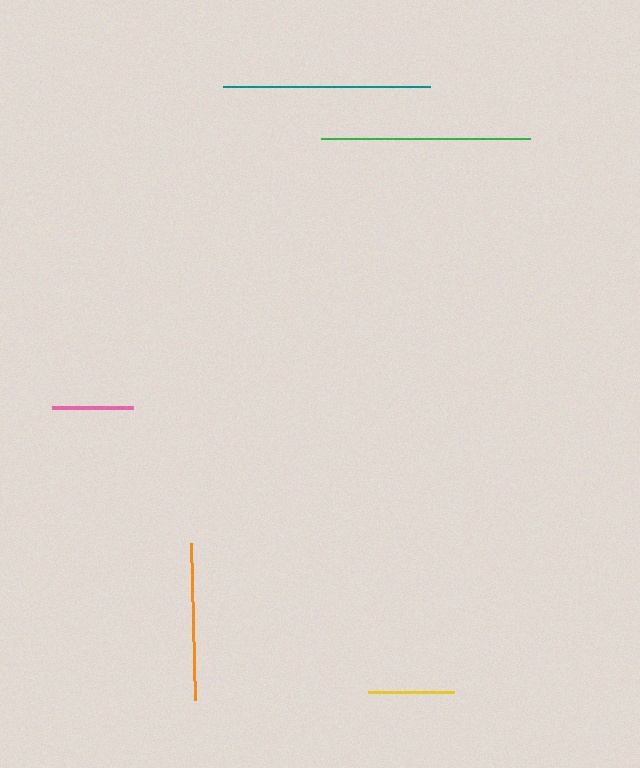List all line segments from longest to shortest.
From longest to shortest: green, teal, orange, yellow, pink.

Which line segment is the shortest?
The pink line is the shortest at approximately 82 pixels.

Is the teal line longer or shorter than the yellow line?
The teal line is longer than the yellow line.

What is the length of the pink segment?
The pink segment is approximately 82 pixels long.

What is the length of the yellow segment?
The yellow segment is approximately 86 pixels long.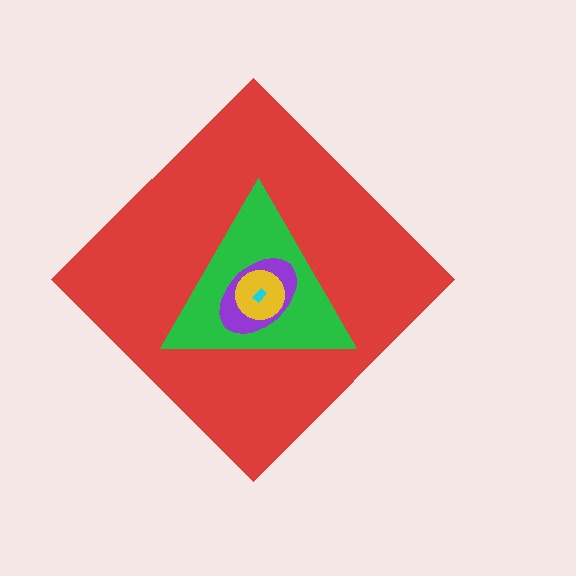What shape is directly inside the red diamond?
The green triangle.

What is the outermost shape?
The red diamond.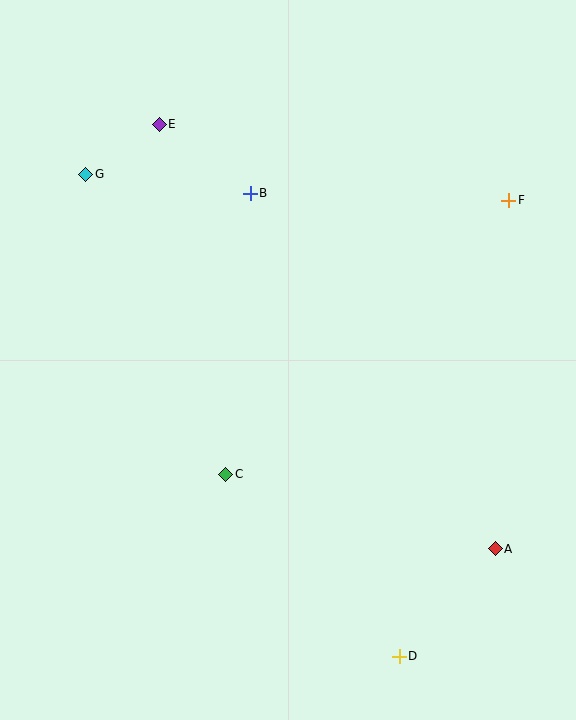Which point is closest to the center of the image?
Point C at (226, 474) is closest to the center.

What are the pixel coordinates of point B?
Point B is at (250, 193).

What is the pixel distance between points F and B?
The distance between F and B is 259 pixels.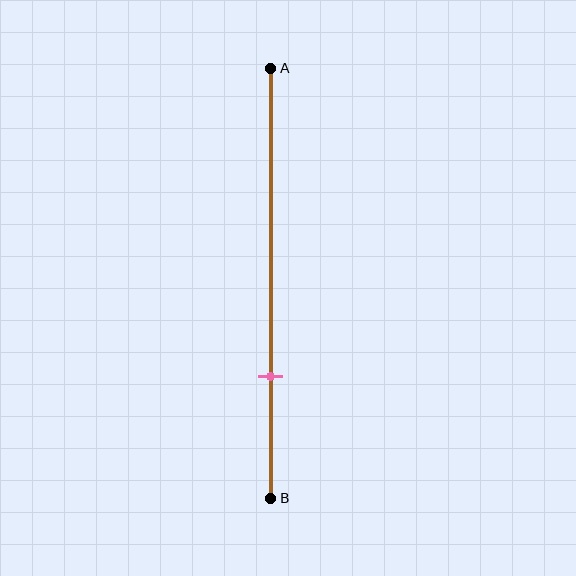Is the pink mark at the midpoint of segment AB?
No, the mark is at about 70% from A, not at the 50% midpoint.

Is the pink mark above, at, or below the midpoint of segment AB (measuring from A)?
The pink mark is below the midpoint of segment AB.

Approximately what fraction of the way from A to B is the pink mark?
The pink mark is approximately 70% of the way from A to B.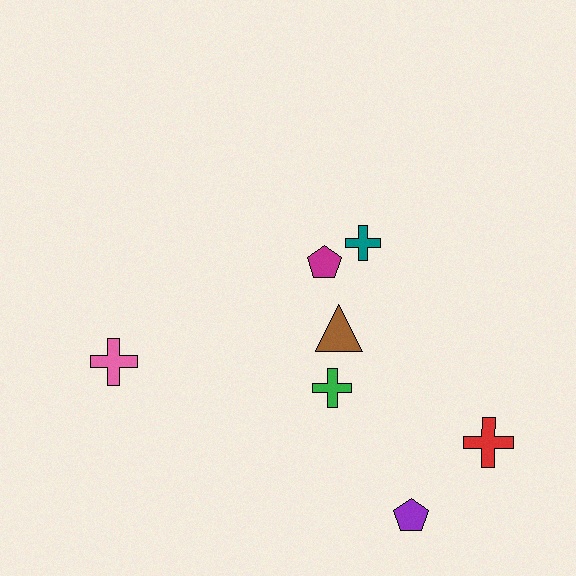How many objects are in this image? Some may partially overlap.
There are 7 objects.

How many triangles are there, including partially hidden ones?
There is 1 triangle.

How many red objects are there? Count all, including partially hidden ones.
There is 1 red object.